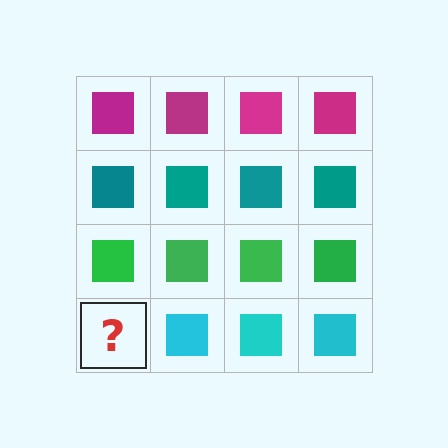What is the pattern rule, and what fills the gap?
The rule is that each row has a consistent color. The gap should be filled with a cyan square.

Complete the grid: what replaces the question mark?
The question mark should be replaced with a cyan square.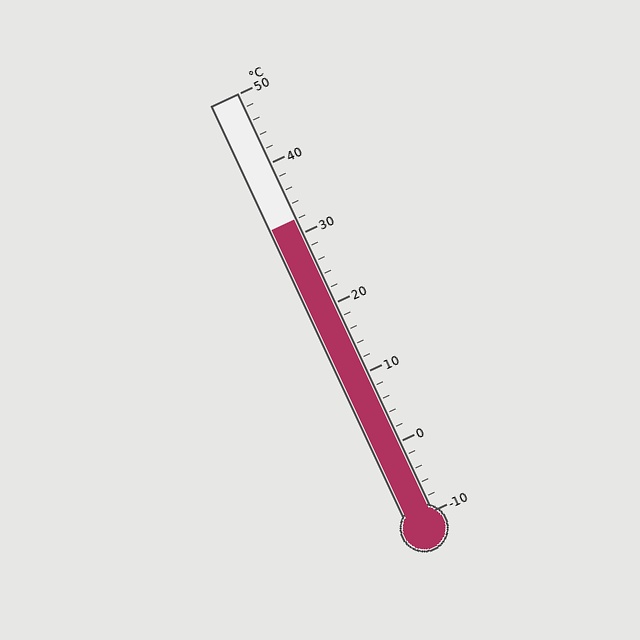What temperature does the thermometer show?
The thermometer shows approximately 32°C.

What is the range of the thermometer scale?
The thermometer scale ranges from -10°C to 50°C.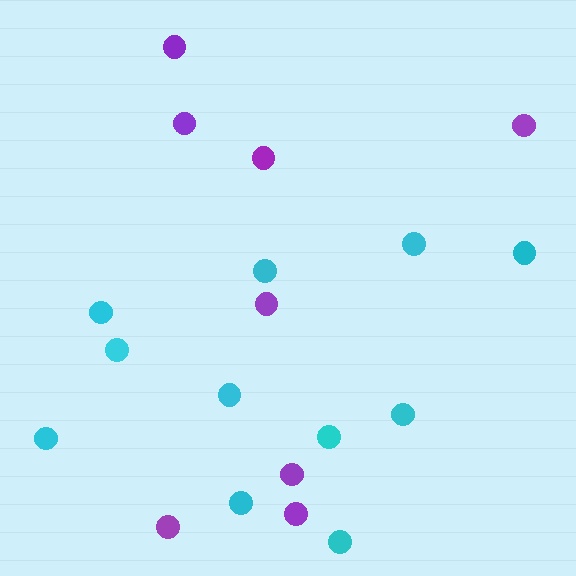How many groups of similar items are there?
There are 2 groups: one group of purple circles (8) and one group of cyan circles (11).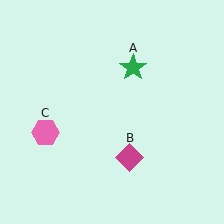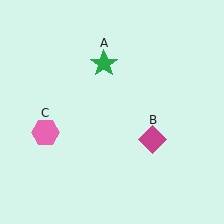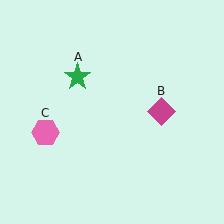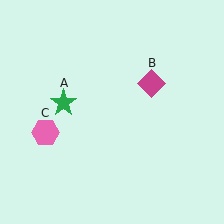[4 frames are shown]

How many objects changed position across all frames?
2 objects changed position: green star (object A), magenta diamond (object B).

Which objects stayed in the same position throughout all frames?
Pink hexagon (object C) remained stationary.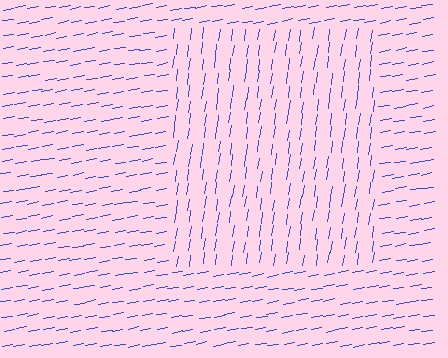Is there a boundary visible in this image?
Yes, there is a texture boundary formed by a change in line orientation.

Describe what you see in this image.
The image is filled with small blue line segments. A rectangle region in the image has lines oriented differently from the surrounding lines, creating a visible texture boundary.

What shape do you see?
I see a rectangle.